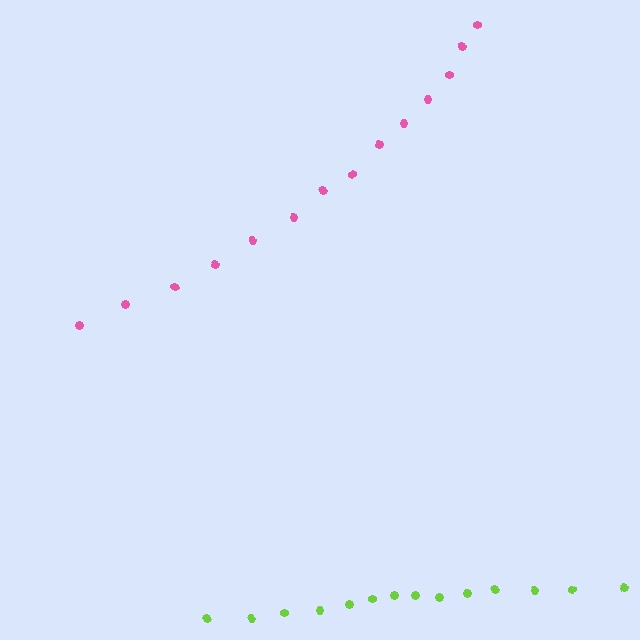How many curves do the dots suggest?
There are 2 distinct paths.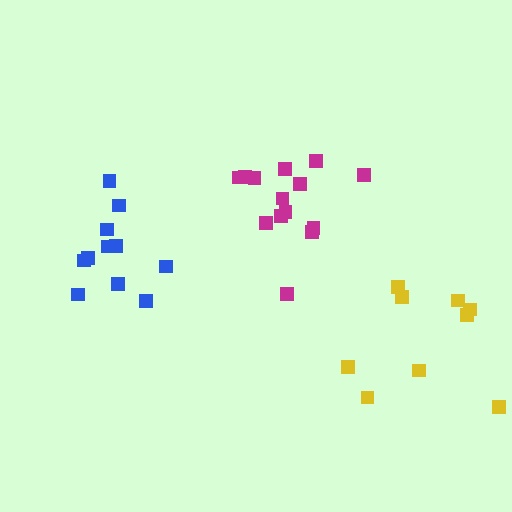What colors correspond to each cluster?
The clusters are colored: blue, yellow, magenta.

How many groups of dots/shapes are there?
There are 3 groups.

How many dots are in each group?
Group 1: 11 dots, Group 2: 9 dots, Group 3: 14 dots (34 total).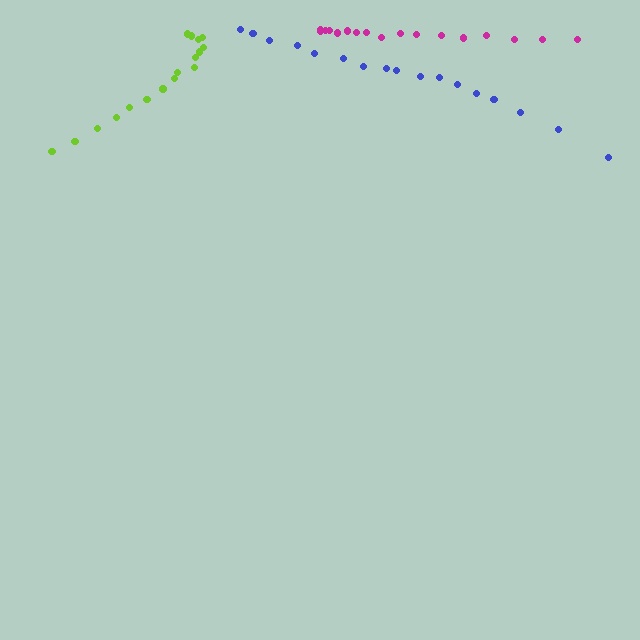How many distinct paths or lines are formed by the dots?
There are 3 distinct paths.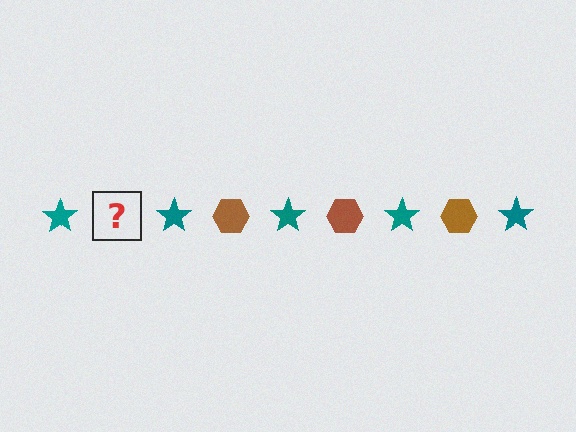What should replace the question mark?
The question mark should be replaced with a brown hexagon.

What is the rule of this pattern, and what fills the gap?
The rule is that the pattern alternates between teal star and brown hexagon. The gap should be filled with a brown hexagon.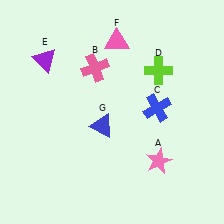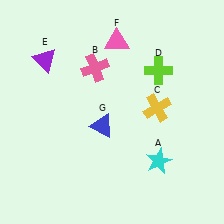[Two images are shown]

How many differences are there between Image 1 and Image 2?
There are 2 differences between the two images.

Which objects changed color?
A changed from pink to cyan. C changed from blue to yellow.